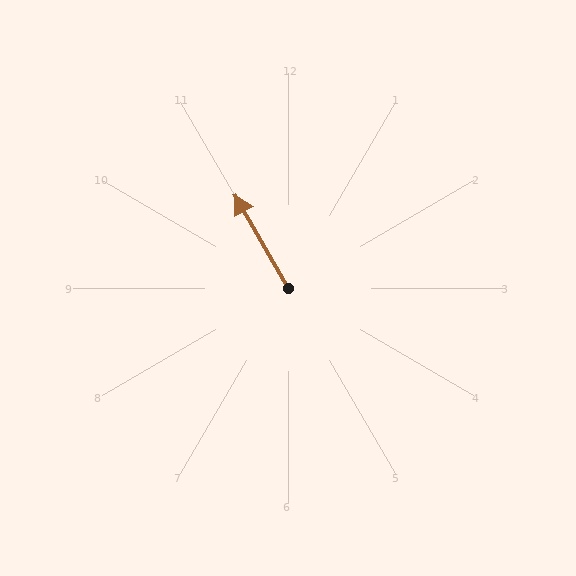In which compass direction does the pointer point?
Northwest.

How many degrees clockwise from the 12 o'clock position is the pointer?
Approximately 330 degrees.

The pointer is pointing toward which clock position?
Roughly 11 o'clock.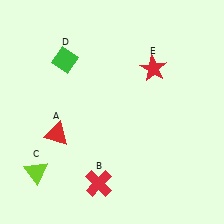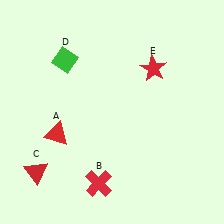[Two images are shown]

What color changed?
The triangle (C) changed from lime in Image 1 to red in Image 2.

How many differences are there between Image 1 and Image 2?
There is 1 difference between the two images.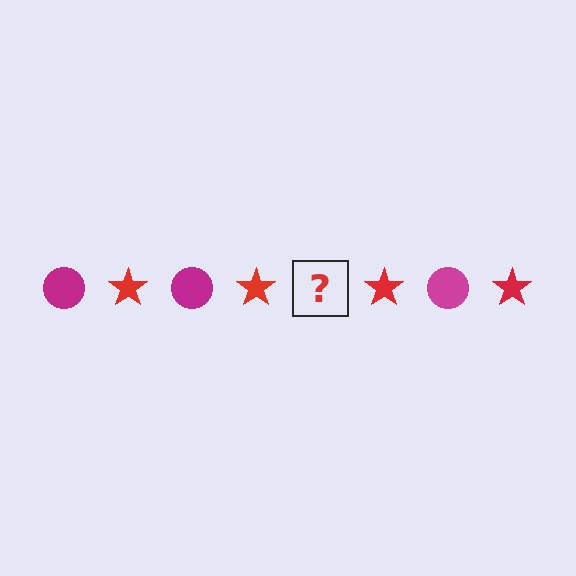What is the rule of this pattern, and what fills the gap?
The rule is that the pattern alternates between magenta circle and red star. The gap should be filled with a magenta circle.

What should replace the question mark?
The question mark should be replaced with a magenta circle.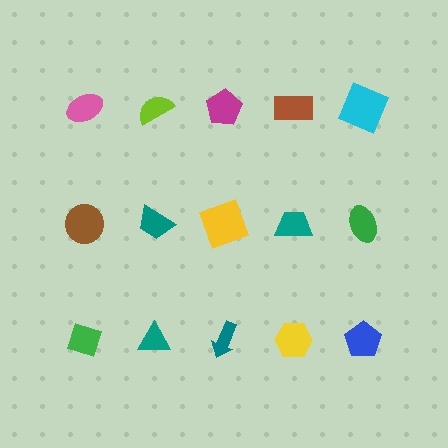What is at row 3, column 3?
A teal arrow.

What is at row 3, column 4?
A yellow hexagon.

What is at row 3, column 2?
A teal triangle.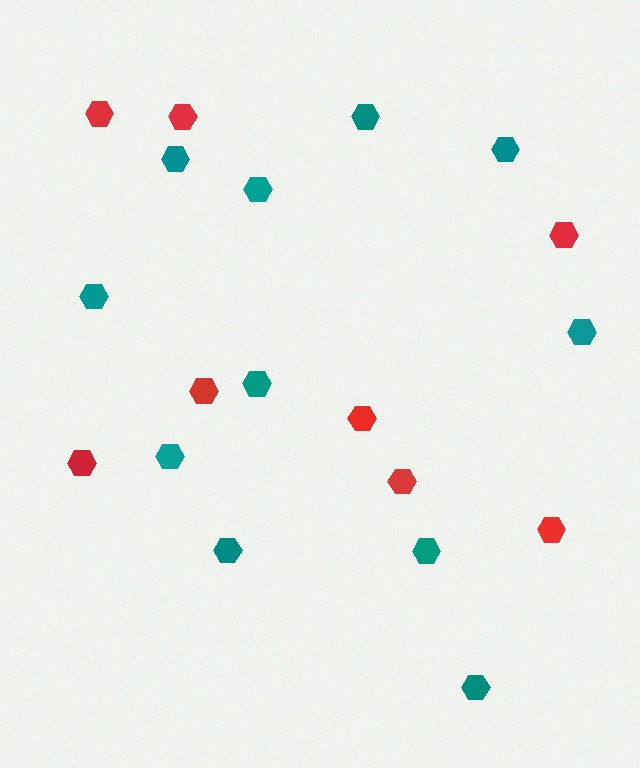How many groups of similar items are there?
There are 2 groups: one group of red hexagons (8) and one group of teal hexagons (11).